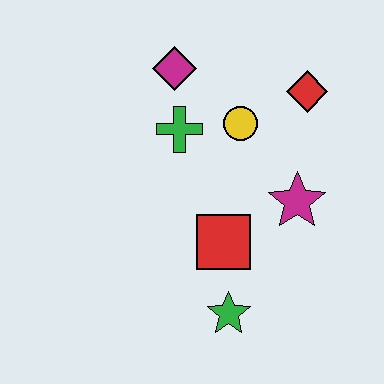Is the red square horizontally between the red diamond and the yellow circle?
No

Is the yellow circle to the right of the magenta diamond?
Yes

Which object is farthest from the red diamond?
The green star is farthest from the red diamond.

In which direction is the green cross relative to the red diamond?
The green cross is to the left of the red diamond.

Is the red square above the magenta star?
No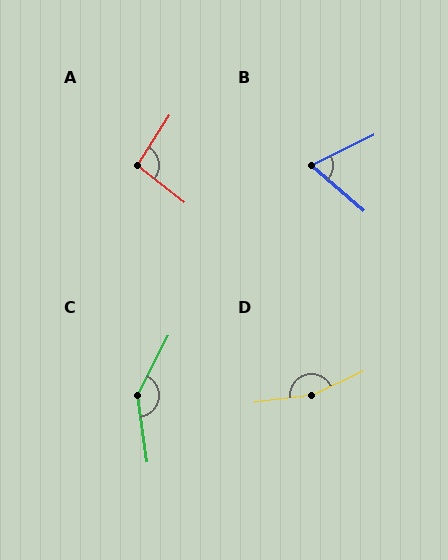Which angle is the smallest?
B, at approximately 66 degrees.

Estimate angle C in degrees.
Approximately 145 degrees.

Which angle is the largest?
D, at approximately 161 degrees.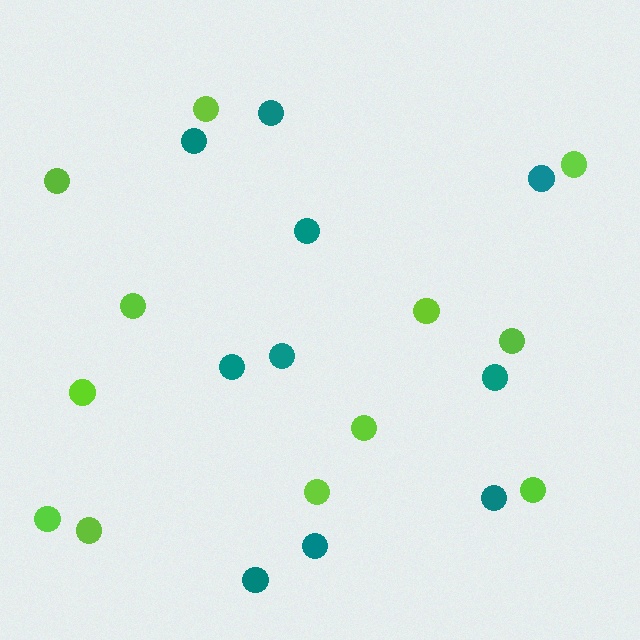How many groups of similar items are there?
There are 2 groups: one group of lime circles (12) and one group of teal circles (10).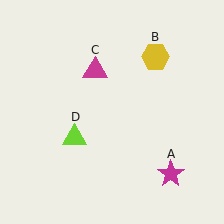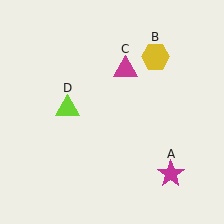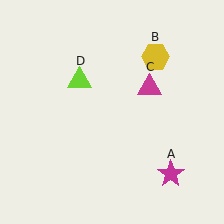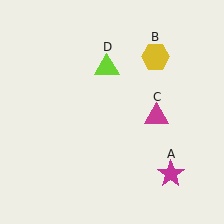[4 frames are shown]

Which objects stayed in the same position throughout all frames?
Magenta star (object A) and yellow hexagon (object B) remained stationary.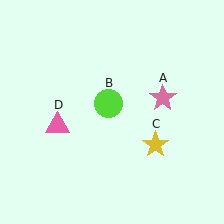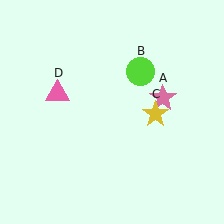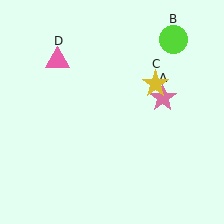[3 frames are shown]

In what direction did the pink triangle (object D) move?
The pink triangle (object D) moved up.